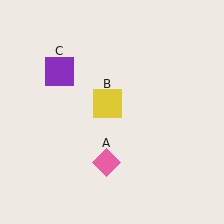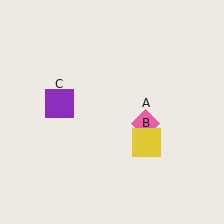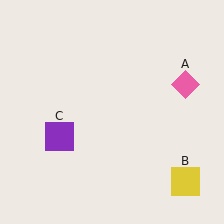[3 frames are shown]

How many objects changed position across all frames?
3 objects changed position: pink diamond (object A), yellow square (object B), purple square (object C).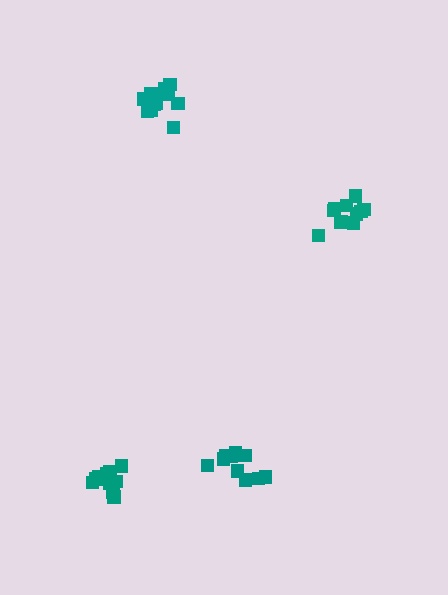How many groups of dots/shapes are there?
There are 4 groups.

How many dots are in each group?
Group 1: 11 dots, Group 2: 10 dots, Group 3: 10 dots, Group 4: 11 dots (42 total).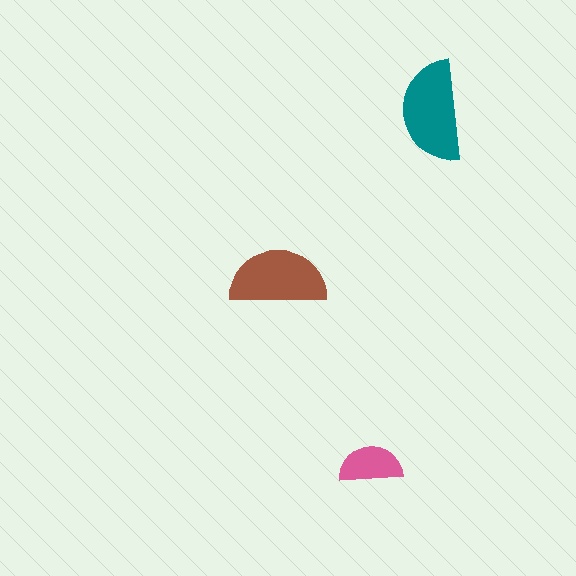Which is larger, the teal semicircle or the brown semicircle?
The teal one.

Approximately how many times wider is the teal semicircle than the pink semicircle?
About 1.5 times wider.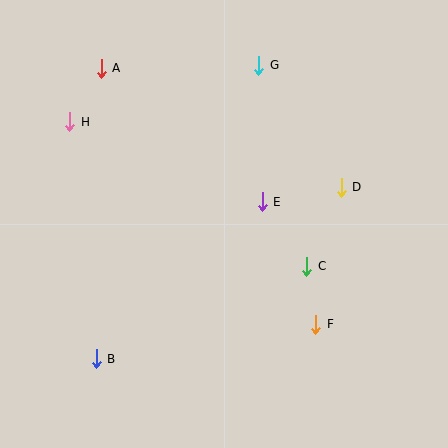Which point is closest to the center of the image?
Point E at (262, 202) is closest to the center.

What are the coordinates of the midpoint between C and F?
The midpoint between C and F is at (311, 295).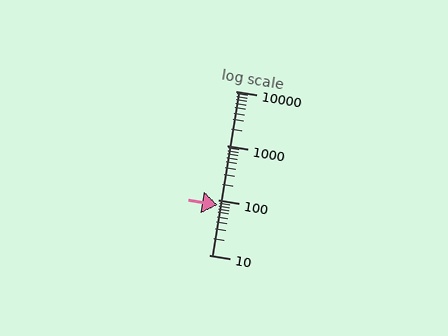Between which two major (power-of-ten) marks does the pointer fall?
The pointer is between 10 and 100.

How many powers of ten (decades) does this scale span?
The scale spans 3 decades, from 10 to 10000.